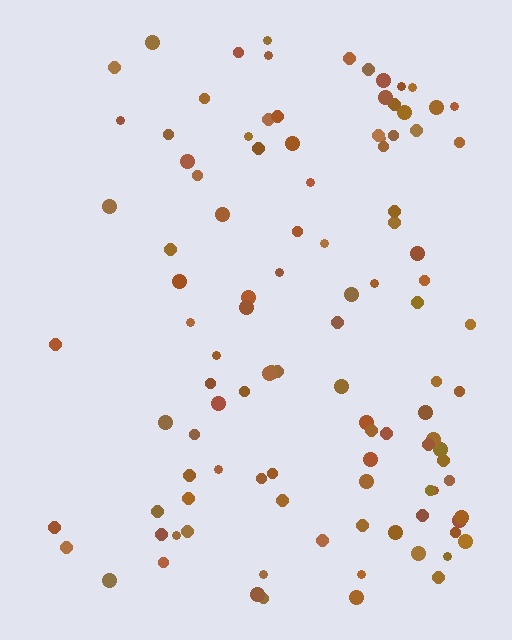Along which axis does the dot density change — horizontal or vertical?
Horizontal.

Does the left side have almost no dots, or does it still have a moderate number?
Still a moderate number, just noticeably fewer than the right.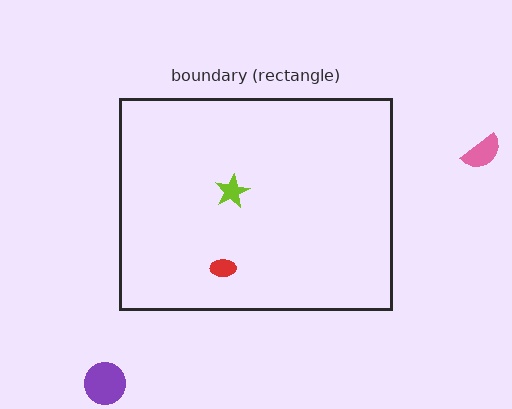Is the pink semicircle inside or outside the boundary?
Outside.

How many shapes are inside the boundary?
2 inside, 2 outside.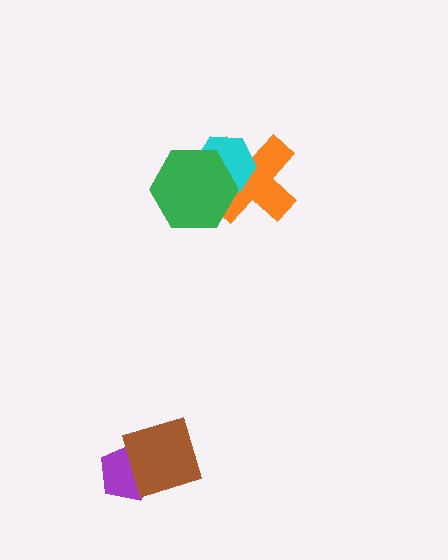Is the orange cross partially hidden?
Yes, it is partially covered by another shape.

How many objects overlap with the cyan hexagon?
2 objects overlap with the cyan hexagon.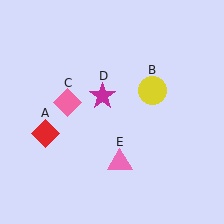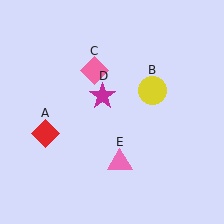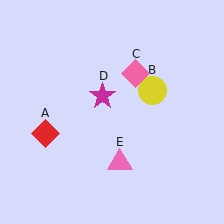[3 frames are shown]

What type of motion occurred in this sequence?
The pink diamond (object C) rotated clockwise around the center of the scene.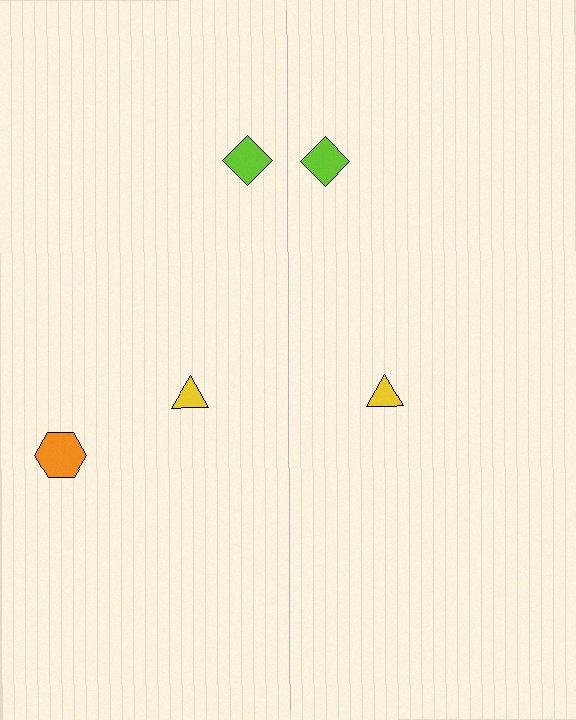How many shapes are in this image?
There are 5 shapes in this image.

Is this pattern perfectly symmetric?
No, the pattern is not perfectly symmetric. A orange hexagon is missing from the right side.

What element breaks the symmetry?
A orange hexagon is missing from the right side.